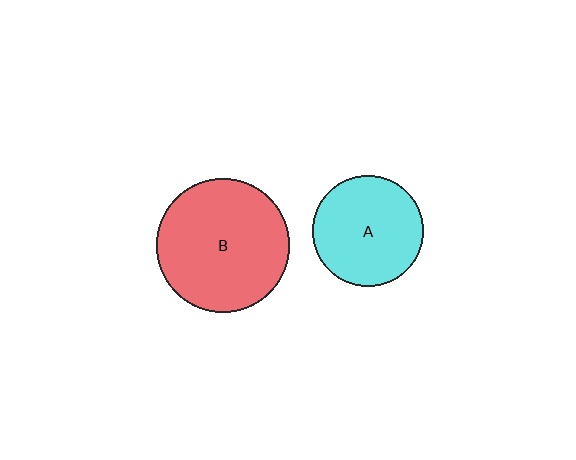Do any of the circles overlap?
No, none of the circles overlap.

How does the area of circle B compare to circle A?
Approximately 1.4 times.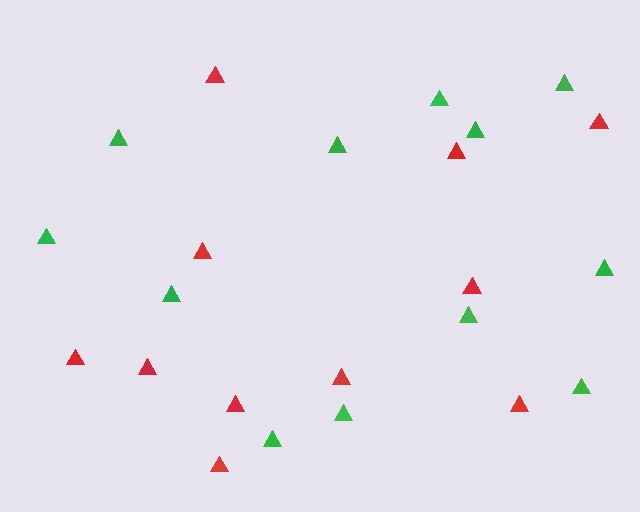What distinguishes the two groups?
There are 2 groups: one group of red triangles (11) and one group of green triangles (12).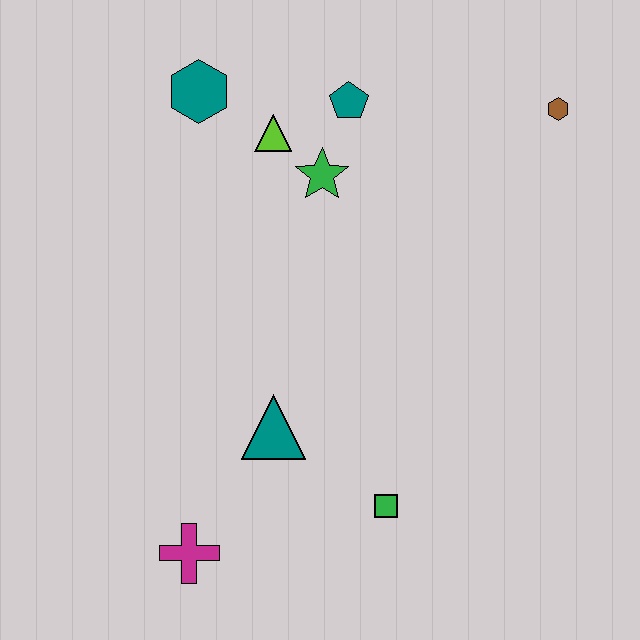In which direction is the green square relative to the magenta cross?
The green square is to the right of the magenta cross.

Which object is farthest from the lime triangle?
The magenta cross is farthest from the lime triangle.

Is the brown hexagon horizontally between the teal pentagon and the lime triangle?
No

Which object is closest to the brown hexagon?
The teal pentagon is closest to the brown hexagon.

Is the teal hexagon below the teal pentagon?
No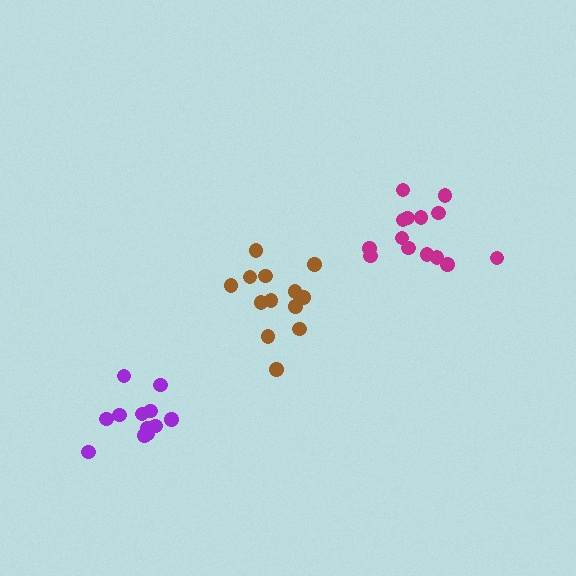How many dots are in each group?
Group 1: 13 dots, Group 2: 14 dots, Group 3: 12 dots (39 total).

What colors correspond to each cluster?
The clusters are colored: brown, magenta, purple.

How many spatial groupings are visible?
There are 3 spatial groupings.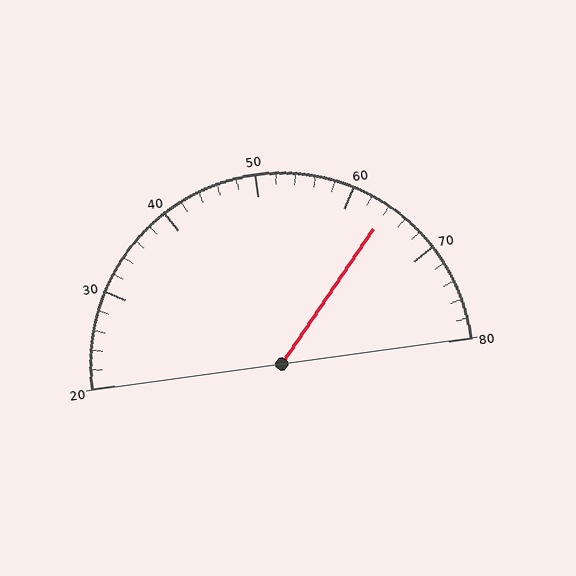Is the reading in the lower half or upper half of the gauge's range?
The reading is in the upper half of the range (20 to 80).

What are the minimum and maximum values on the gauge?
The gauge ranges from 20 to 80.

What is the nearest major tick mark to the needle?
The nearest major tick mark is 60.